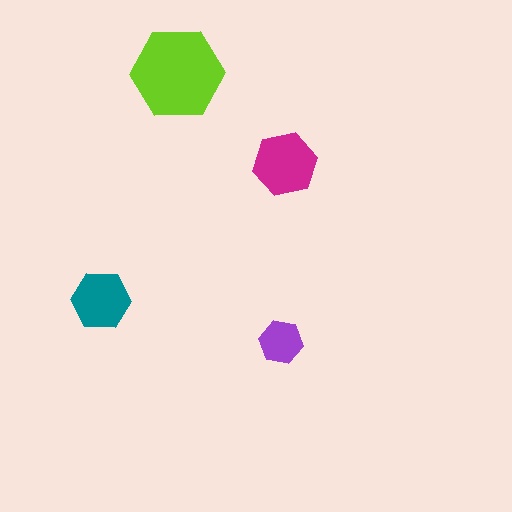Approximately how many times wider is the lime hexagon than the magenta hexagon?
About 1.5 times wider.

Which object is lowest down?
The purple hexagon is bottommost.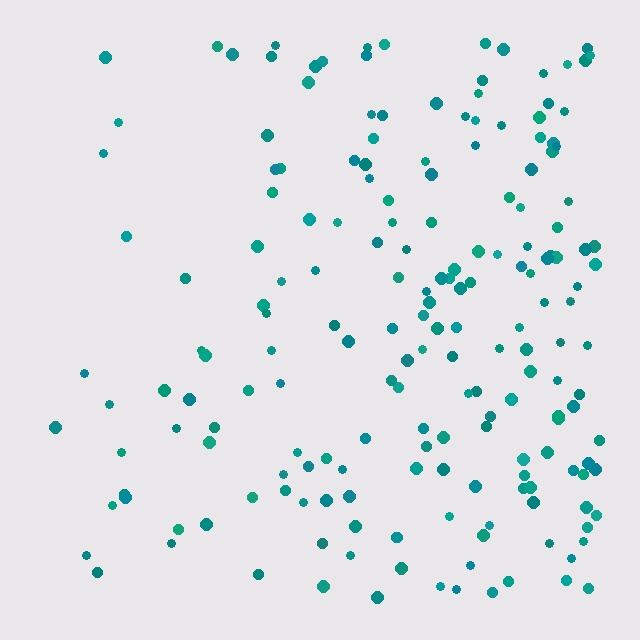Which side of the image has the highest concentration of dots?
The right.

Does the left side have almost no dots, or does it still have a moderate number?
Still a moderate number, just noticeably fewer than the right.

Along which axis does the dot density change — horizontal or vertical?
Horizontal.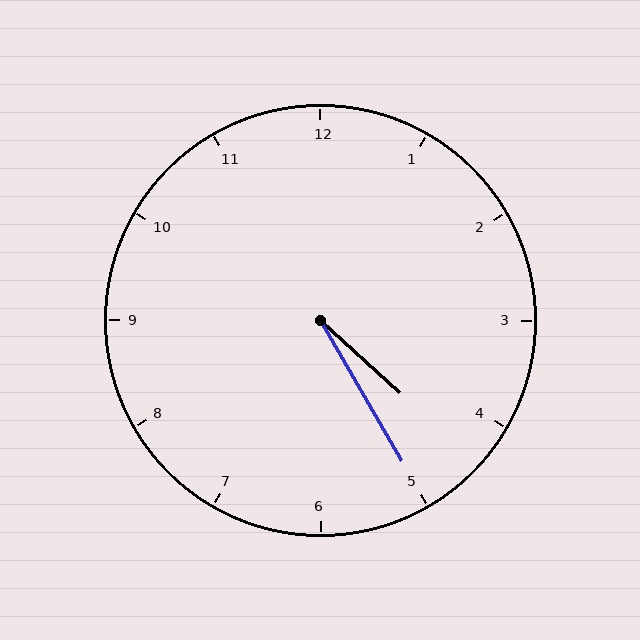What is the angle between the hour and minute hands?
Approximately 18 degrees.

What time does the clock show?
4:25.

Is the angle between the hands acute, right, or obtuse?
It is acute.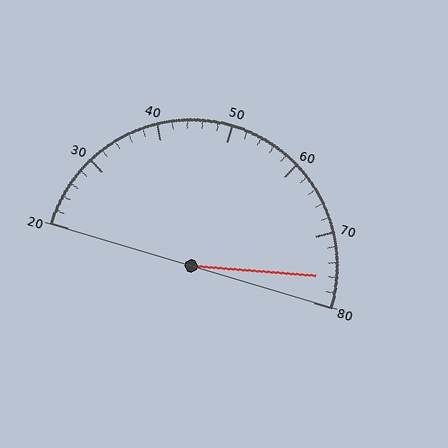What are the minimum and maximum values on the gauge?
The gauge ranges from 20 to 80.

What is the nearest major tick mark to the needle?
The nearest major tick mark is 80.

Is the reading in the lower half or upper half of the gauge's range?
The reading is in the upper half of the range (20 to 80).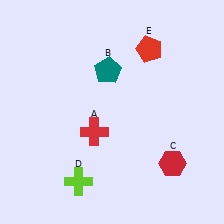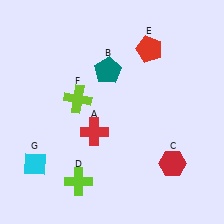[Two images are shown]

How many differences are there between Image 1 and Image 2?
There are 2 differences between the two images.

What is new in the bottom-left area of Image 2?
A cyan diamond (G) was added in the bottom-left area of Image 2.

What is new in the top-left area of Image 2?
A lime cross (F) was added in the top-left area of Image 2.